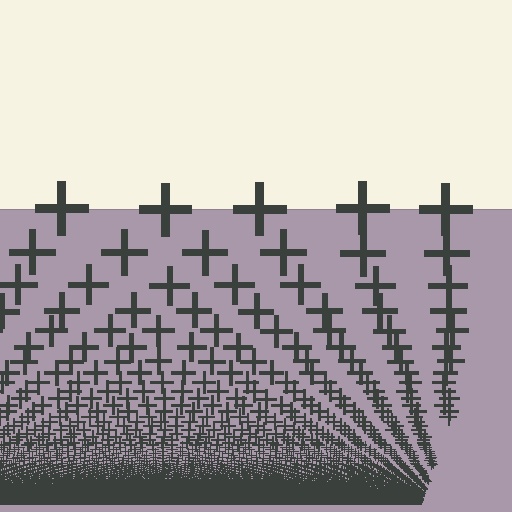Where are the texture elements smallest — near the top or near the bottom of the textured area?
Near the bottom.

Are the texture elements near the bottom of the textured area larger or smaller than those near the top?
Smaller. The gradient is inverted — elements near the bottom are smaller and denser.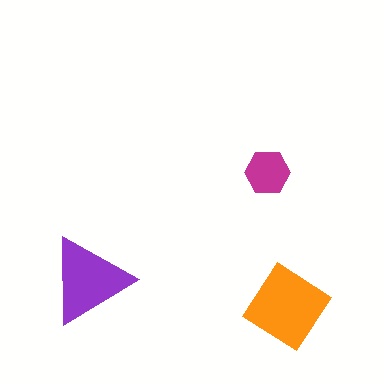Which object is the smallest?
The magenta hexagon.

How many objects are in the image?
There are 3 objects in the image.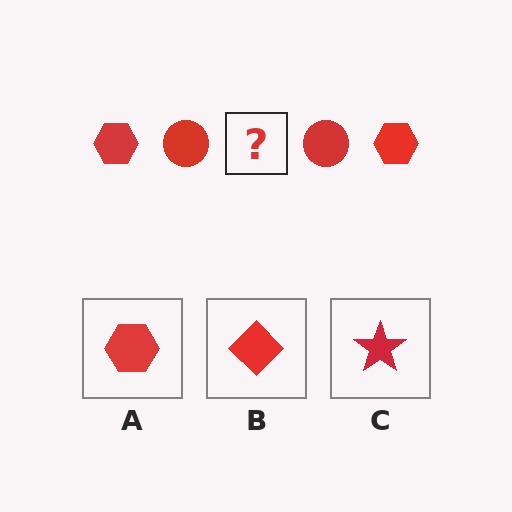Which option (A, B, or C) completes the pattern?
A.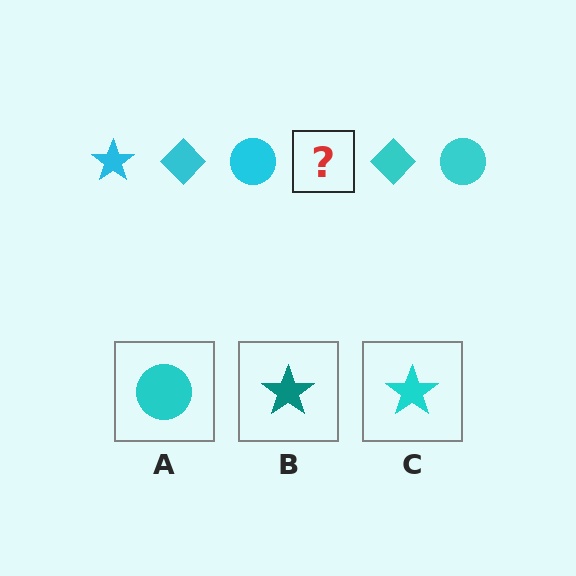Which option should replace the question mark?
Option C.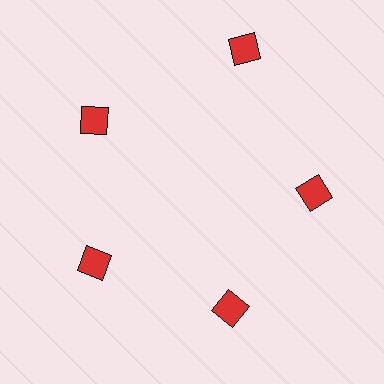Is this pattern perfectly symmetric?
No. The 5 red diamonds are arranged in a ring, but one element near the 1 o'clock position is pushed outward from the center, breaking the 5-fold rotational symmetry.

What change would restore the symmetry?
The symmetry would be restored by moving it inward, back onto the ring so that all 5 diamonds sit at equal angles and equal distance from the center.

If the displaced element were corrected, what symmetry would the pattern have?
It would have 5-fold rotational symmetry — the pattern would map onto itself every 72 degrees.